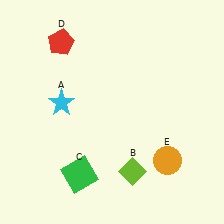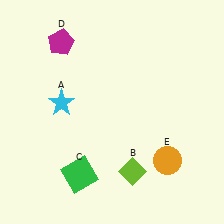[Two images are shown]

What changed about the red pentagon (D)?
In Image 1, D is red. In Image 2, it changed to magenta.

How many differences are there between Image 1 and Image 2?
There is 1 difference between the two images.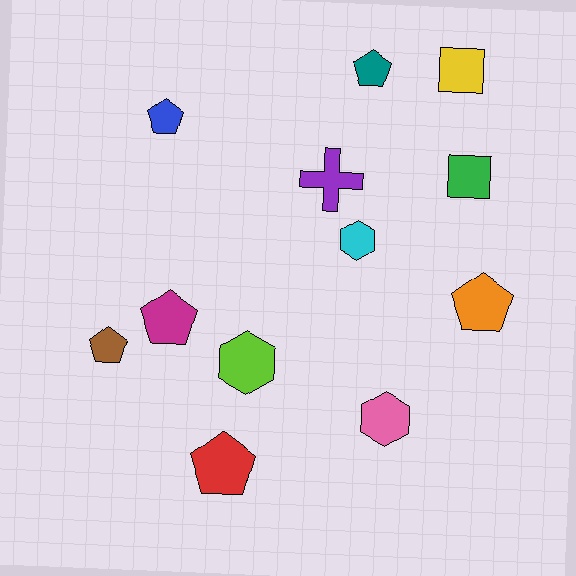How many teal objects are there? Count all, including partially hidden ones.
There is 1 teal object.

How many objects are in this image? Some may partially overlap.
There are 12 objects.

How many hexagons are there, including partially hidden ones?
There are 3 hexagons.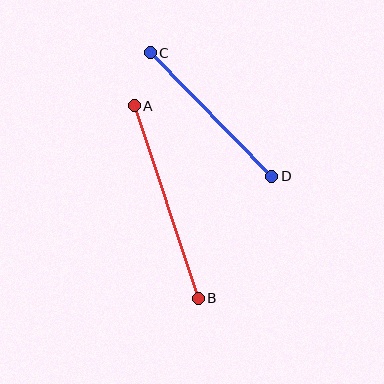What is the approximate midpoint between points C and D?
The midpoint is at approximately (211, 114) pixels.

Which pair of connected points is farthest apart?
Points A and B are farthest apart.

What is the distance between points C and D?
The distance is approximately 173 pixels.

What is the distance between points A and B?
The distance is approximately 203 pixels.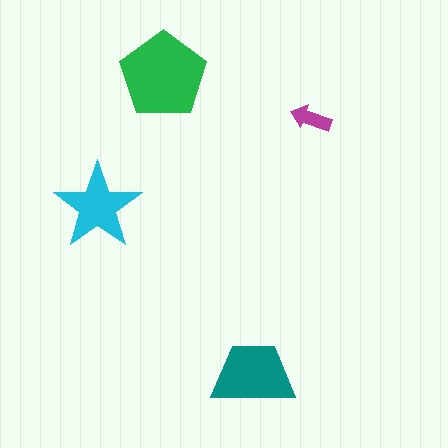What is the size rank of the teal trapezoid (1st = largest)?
2nd.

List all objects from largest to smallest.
The green pentagon, the teal trapezoid, the cyan star, the magenta arrow.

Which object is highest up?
The green pentagon is topmost.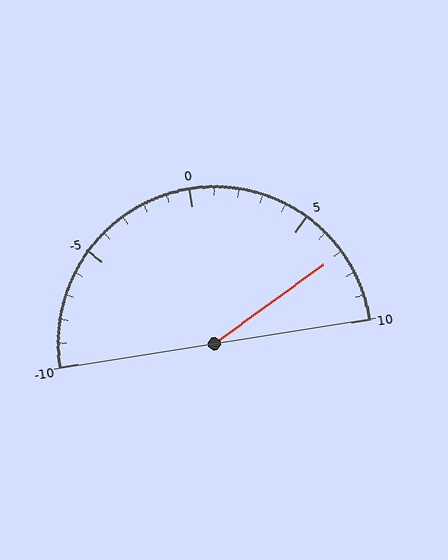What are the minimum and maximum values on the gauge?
The gauge ranges from -10 to 10.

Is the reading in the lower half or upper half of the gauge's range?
The reading is in the upper half of the range (-10 to 10).